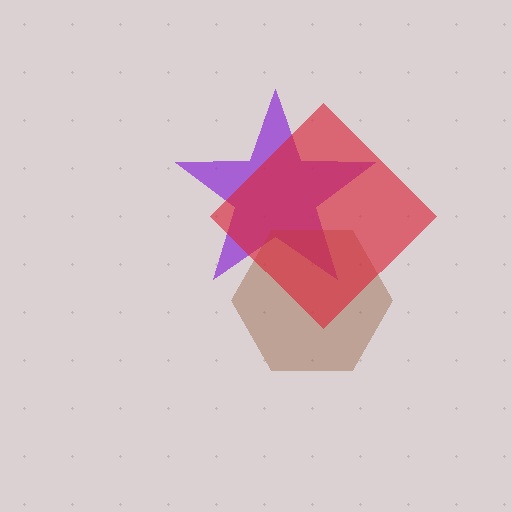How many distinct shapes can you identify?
There are 3 distinct shapes: a purple star, a brown hexagon, a red diamond.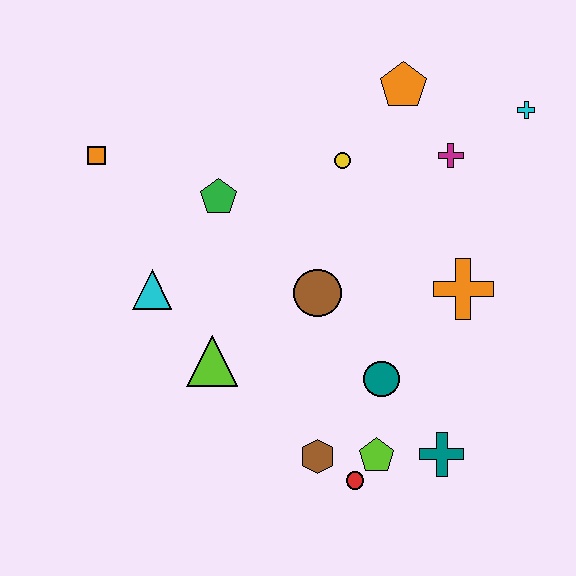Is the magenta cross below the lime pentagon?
No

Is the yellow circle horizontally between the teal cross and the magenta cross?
No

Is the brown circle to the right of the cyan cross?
No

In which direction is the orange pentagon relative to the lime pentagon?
The orange pentagon is above the lime pentagon.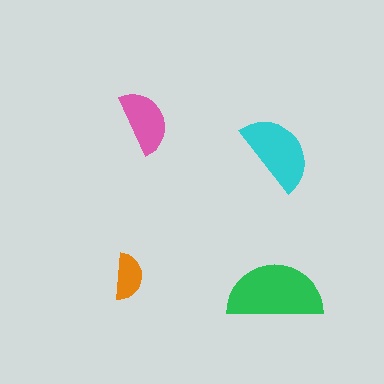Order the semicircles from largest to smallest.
the green one, the cyan one, the pink one, the orange one.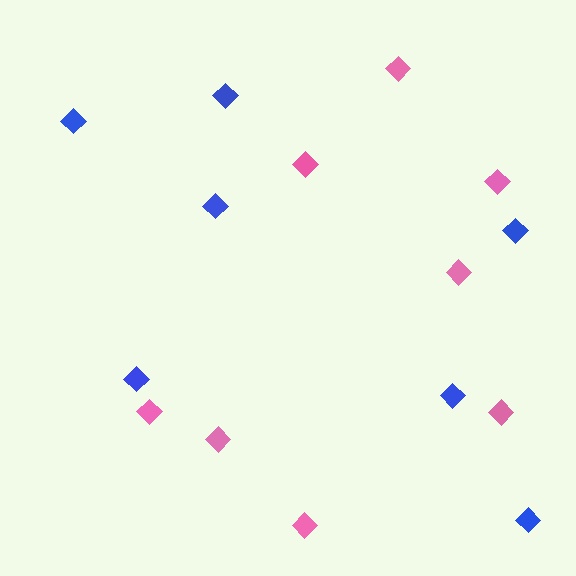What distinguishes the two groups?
There are 2 groups: one group of blue diamonds (7) and one group of pink diamonds (8).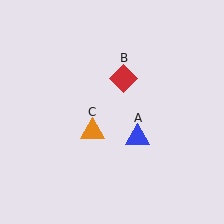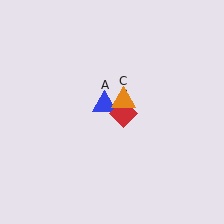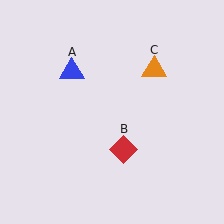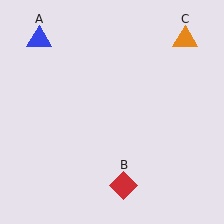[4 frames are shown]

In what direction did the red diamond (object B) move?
The red diamond (object B) moved down.